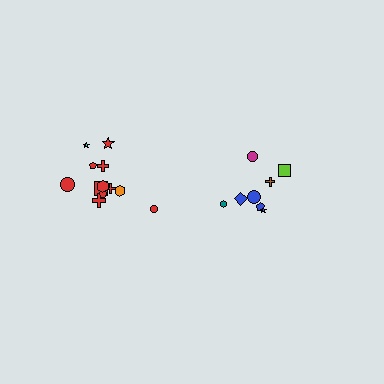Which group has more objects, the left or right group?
The left group.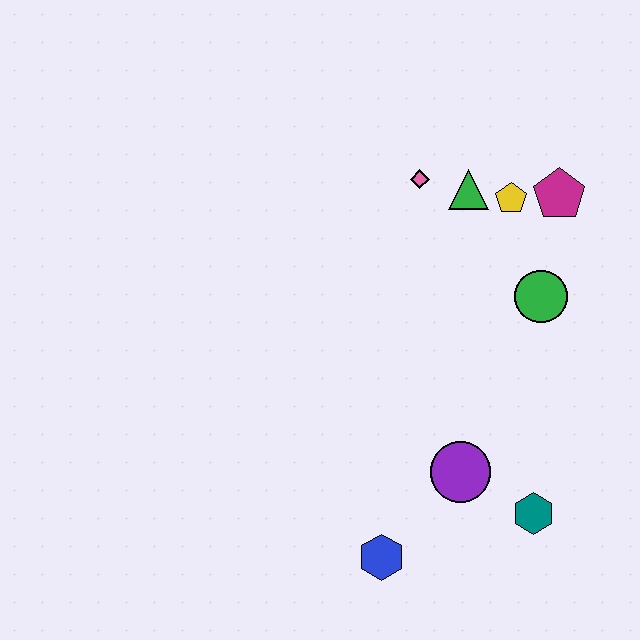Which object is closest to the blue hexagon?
The purple circle is closest to the blue hexagon.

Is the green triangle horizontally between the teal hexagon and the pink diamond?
Yes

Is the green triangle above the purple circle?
Yes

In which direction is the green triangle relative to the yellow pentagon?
The green triangle is to the left of the yellow pentagon.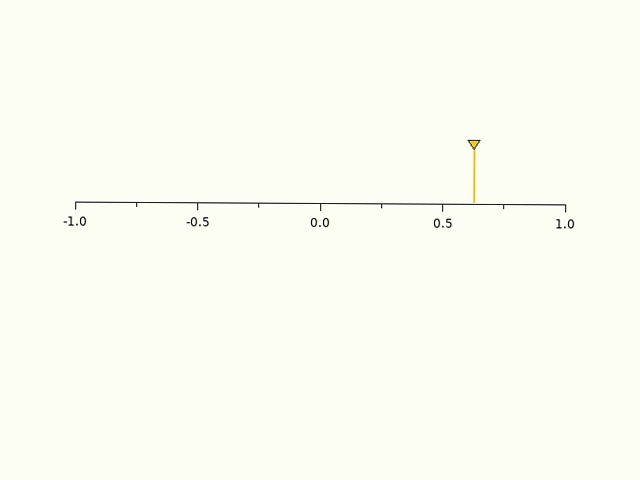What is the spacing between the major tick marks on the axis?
The major ticks are spaced 0.5 apart.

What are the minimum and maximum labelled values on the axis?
The axis runs from -1.0 to 1.0.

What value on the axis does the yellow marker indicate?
The marker indicates approximately 0.62.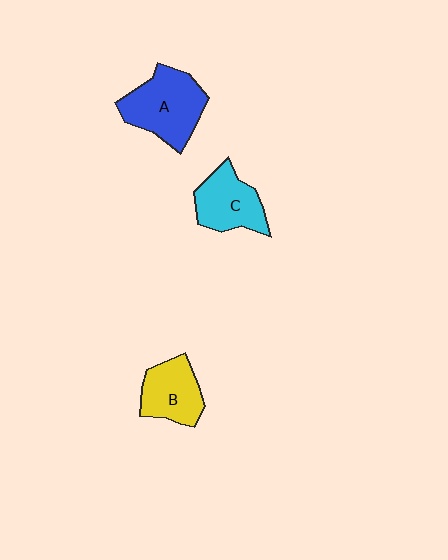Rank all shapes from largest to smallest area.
From largest to smallest: A (blue), C (cyan), B (yellow).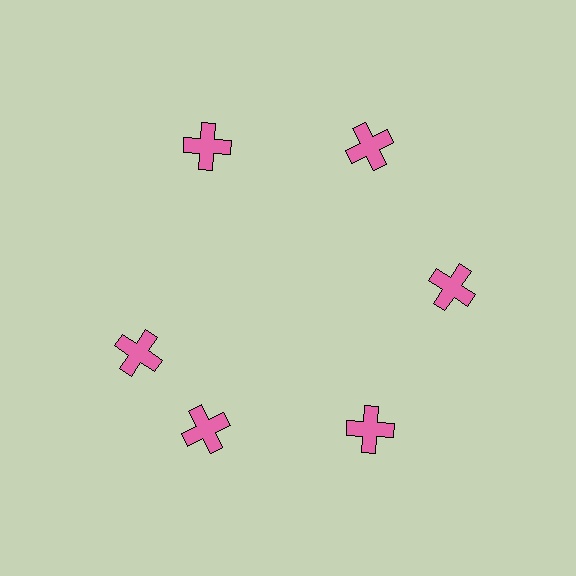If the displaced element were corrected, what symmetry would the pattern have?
It would have 6-fold rotational symmetry — the pattern would map onto itself every 60 degrees.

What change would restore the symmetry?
The symmetry would be restored by rotating it back into even spacing with its neighbors so that all 6 crosses sit at equal angles and equal distance from the center.